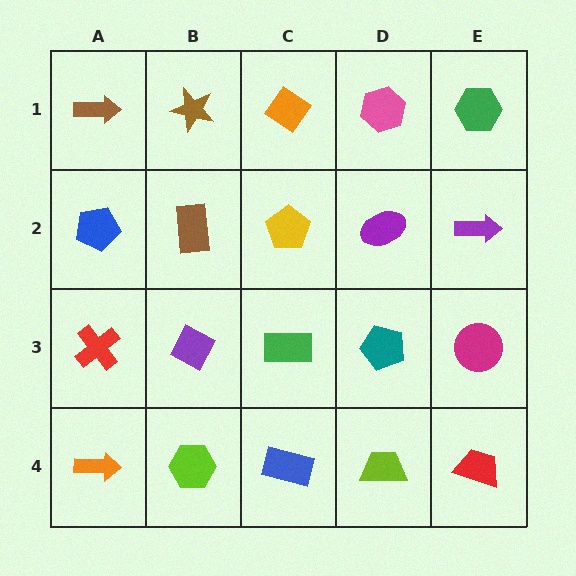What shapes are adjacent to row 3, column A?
A blue pentagon (row 2, column A), an orange arrow (row 4, column A), a purple diamond (row 3, column B).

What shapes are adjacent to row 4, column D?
A teal pentagon (row 3, column D), a blue rectangle (row 4, column C), a red trapezoid (row 4, column E).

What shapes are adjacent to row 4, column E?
A magenta circle (row 3, column E), a lime trapezoid (row 4, column D).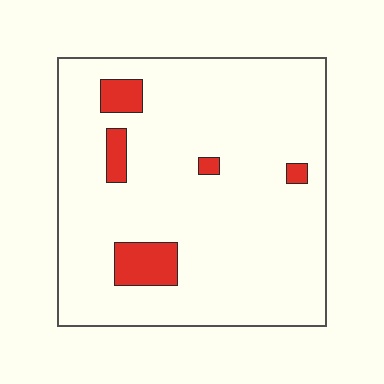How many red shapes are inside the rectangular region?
5.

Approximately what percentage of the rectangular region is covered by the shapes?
Approximately 10%.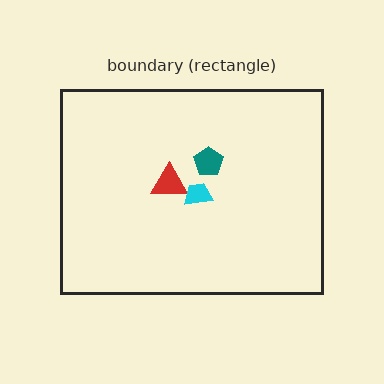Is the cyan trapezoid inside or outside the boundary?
Inside.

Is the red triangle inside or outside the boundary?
Inside.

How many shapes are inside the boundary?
3 inside, 0 outside.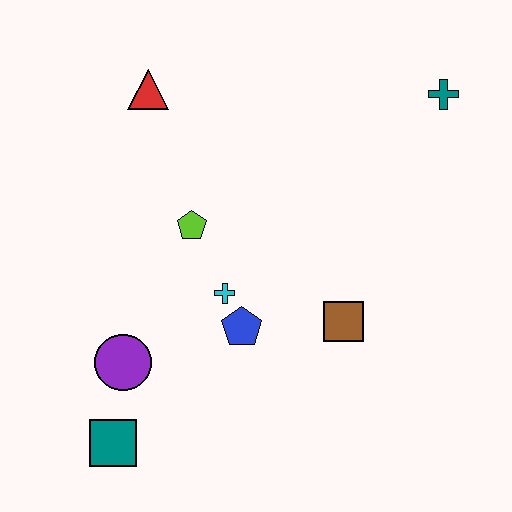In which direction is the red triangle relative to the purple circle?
The red triangle is above the purple circle.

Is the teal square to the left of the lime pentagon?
Yes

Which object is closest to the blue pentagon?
The cyan cross is closest to the blue pentagon.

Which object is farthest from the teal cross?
The teal square is farthest from the teal cross.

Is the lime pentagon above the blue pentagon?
Yes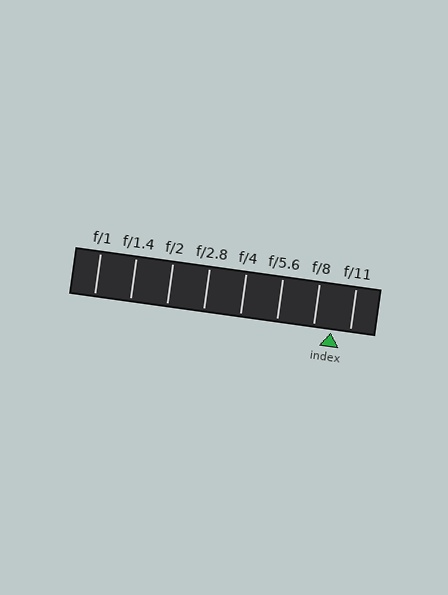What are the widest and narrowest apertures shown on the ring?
The widest aperture shown is f/1 and the narrowest is f/11.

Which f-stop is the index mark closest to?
The index mark is closest to f/11.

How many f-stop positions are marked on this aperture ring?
There are 8 f-stop positions marked.